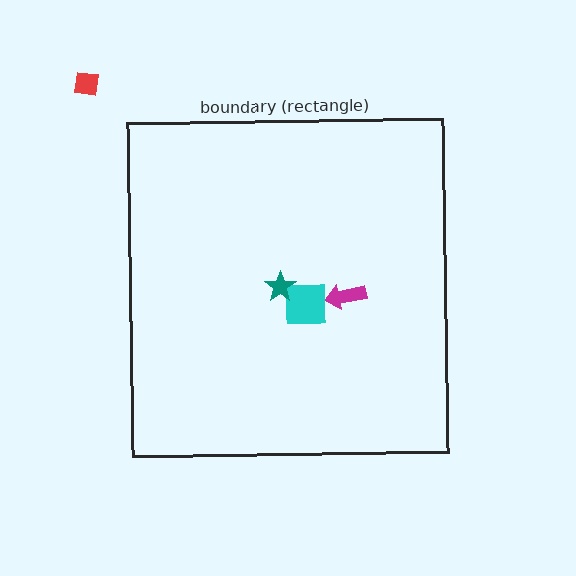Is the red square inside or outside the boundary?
Outside.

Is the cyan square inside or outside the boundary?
Inside.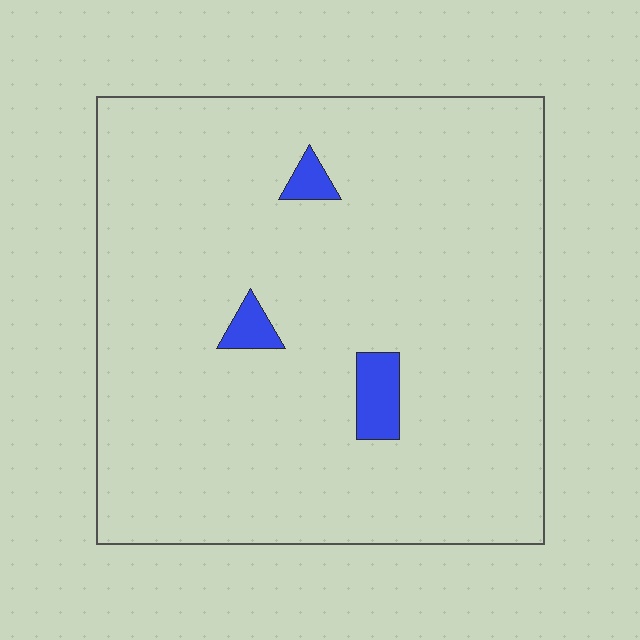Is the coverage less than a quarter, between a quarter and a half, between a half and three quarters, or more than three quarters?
Less than a quarter.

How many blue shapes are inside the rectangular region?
3.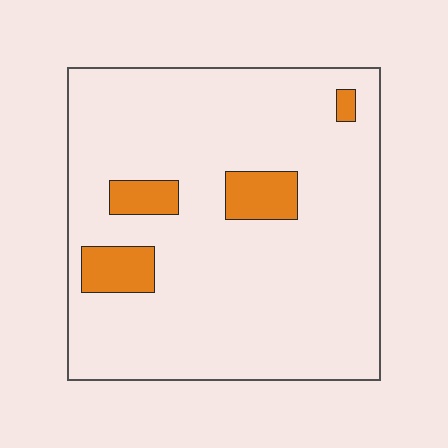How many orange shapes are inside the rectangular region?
4.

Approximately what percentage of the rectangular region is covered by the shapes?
Approximately 10%.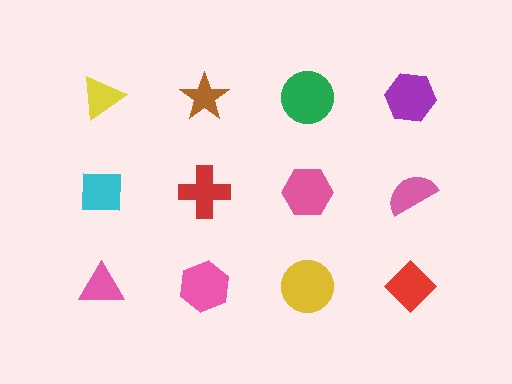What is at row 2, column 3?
A pink hexagon.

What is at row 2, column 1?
A cyan square.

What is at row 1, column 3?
A green circle.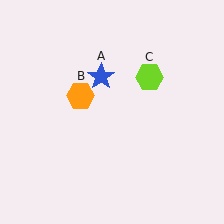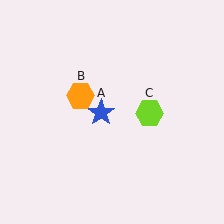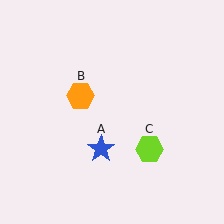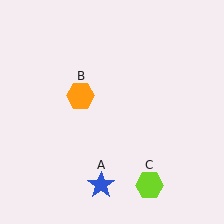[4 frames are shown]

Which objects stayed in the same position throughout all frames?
Orange hexagon (object B) remained stationary.